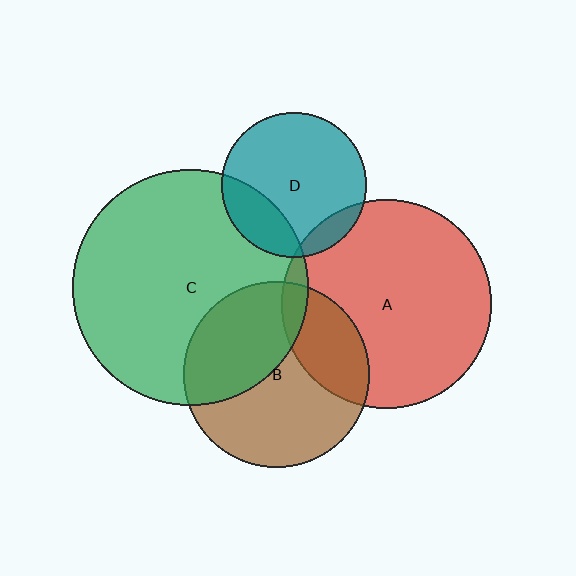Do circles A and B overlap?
Yes.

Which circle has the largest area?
Circle C (green).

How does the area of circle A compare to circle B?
Approximately 1.3 times.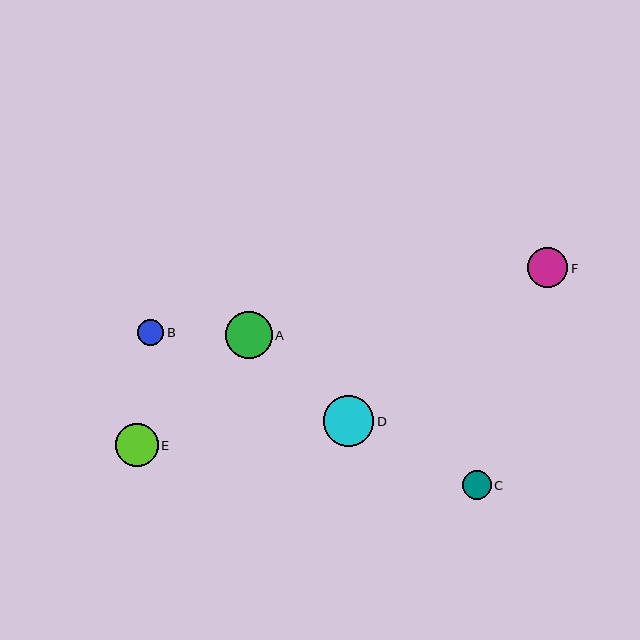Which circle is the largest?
Circle D is the largest with a size of approximately 51 pixels.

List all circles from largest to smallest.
From largest to smallest: D, A, E, F, C, B.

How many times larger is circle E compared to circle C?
Circle E is approximately 1.5 times the size of circle C.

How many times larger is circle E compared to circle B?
Circle E is approximately 1.6 times the size of circle B.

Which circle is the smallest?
Circle B is the smallest with a size of approximately 26 pixels.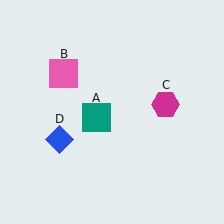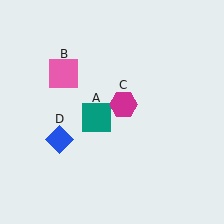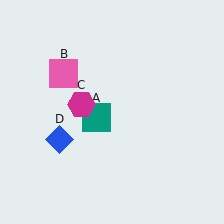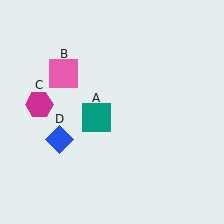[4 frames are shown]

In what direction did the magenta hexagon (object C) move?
The magenta hexagon (object C) moved left.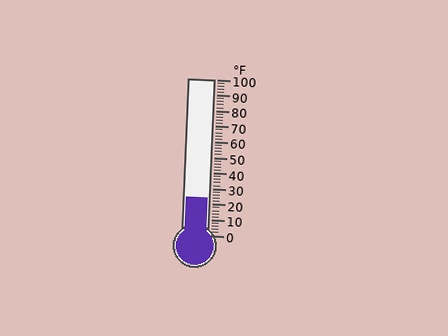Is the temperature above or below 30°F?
The temperature is below 30°F.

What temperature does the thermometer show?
The thermometer shows approximately 24°F.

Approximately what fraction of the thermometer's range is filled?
The thermometer is filled to approximately 25% of its range.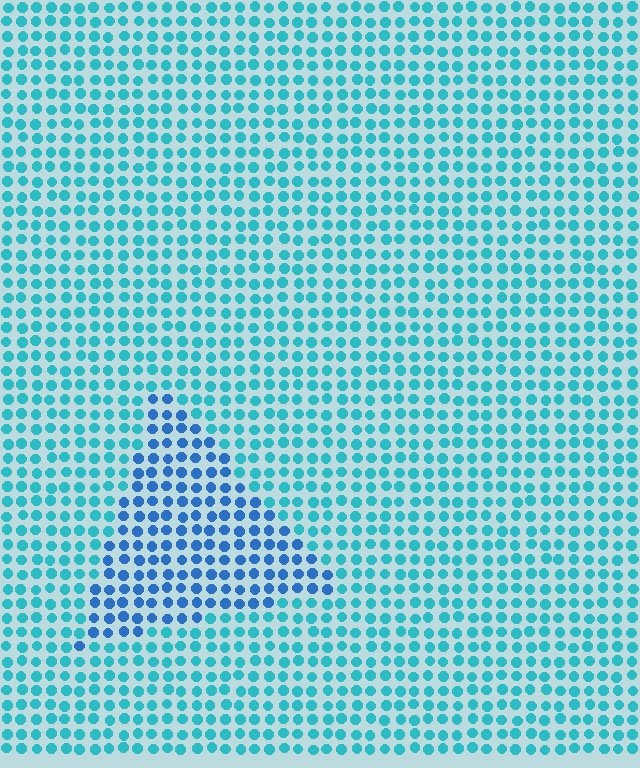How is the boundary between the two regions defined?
The boundary is defined purely by a slight shift in hue (about 30 degrees). Spacing, size, and orientation are identical on both sides.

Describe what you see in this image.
The image is filled with small cyan elements in a uniform arrangement. A triangle-shaped region is visible where the elements are tinted to a slightly different hue, forming a subtle color boundary.